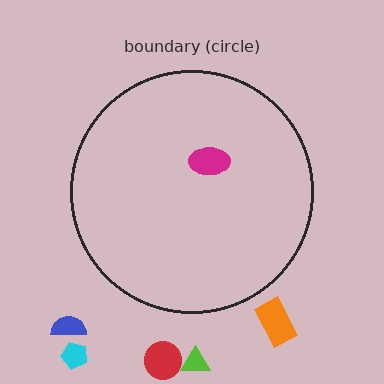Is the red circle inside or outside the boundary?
Outside.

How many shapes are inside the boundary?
1 inside, 5 outside.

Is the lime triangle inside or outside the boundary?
Outside.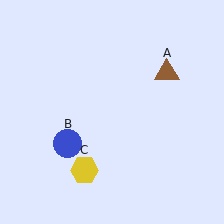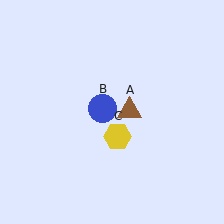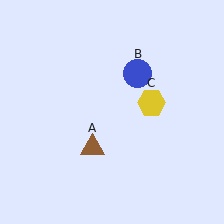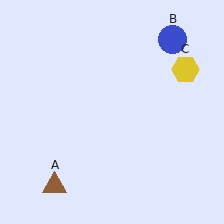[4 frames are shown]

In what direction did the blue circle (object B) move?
The blue circle (object B) moved up and to the right.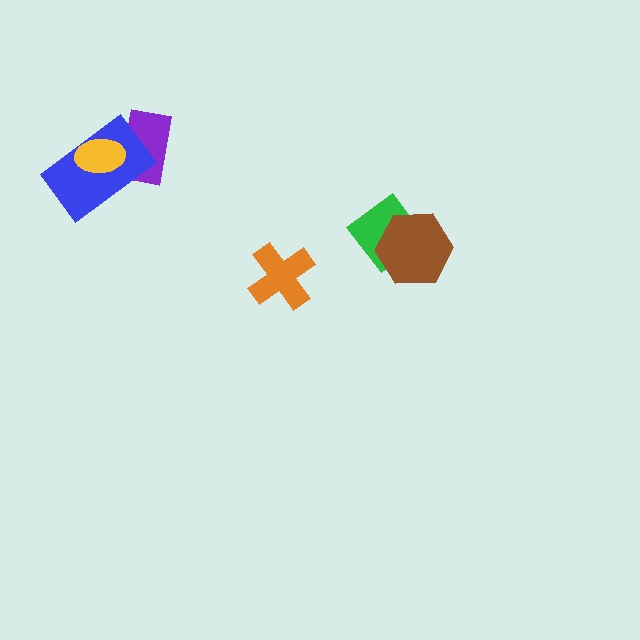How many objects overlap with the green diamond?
1 object overlaps with the green diamond.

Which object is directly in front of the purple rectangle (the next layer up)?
The blue rectangle is directly in front of the purple rectangle.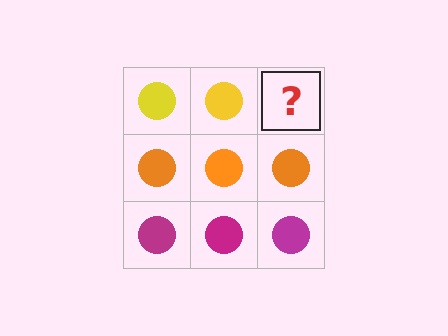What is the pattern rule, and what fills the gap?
The rule is that each row has a consistent color. The gap should be filled with a yellow circle.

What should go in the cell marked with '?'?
The missing cell should contain a yellow circle.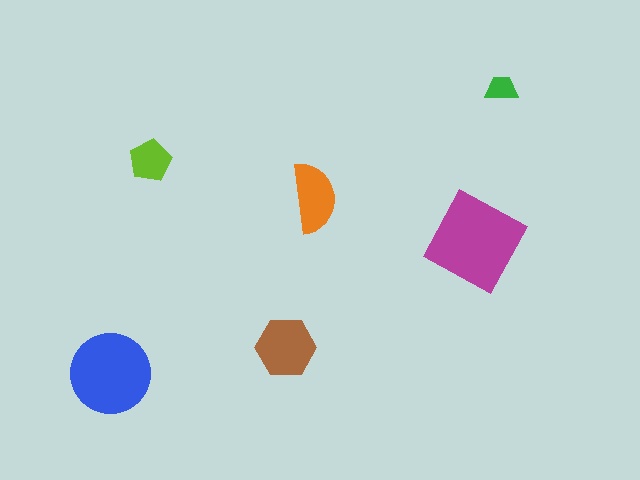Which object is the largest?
The magenta square.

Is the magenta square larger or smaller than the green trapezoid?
Larger.